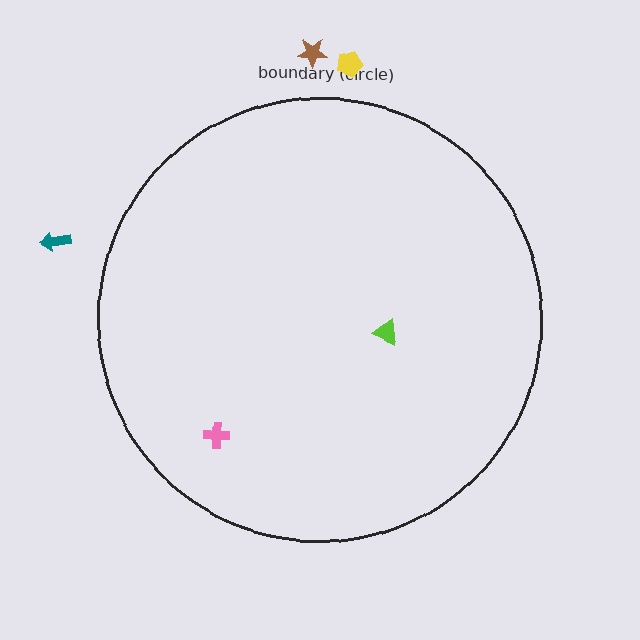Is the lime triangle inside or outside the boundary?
Inside.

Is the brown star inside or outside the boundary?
Outside.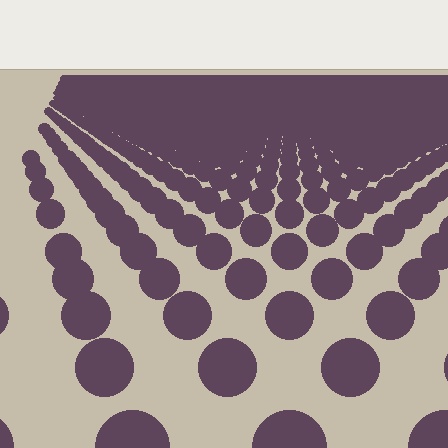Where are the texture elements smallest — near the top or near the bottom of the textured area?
Near the top.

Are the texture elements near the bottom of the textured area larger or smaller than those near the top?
Larger. Near the bottom, elements are closer to the viewer and appear at a bigger on-screen size.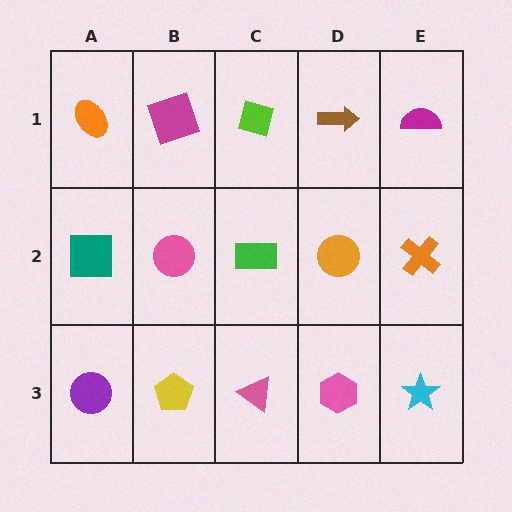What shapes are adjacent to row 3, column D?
An orange circle (row 2, column D), a pink triangle (row 3, column C), a cyan star (row 3, column E).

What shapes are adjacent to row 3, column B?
A pink circle (row 2, column B), a purple circle (row 3, column A), a pink triangle (row 3, column C).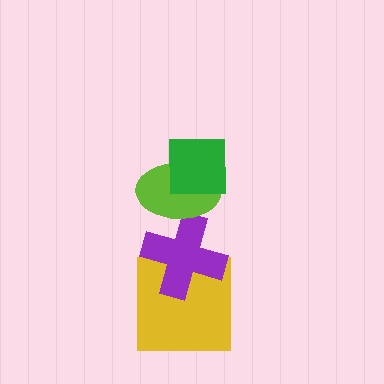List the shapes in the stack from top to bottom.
From top to bottom: the green square, the lime ellipse, the purple cross, the yellow square.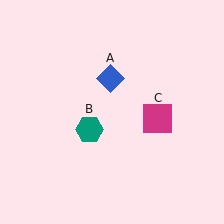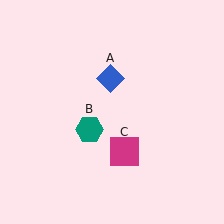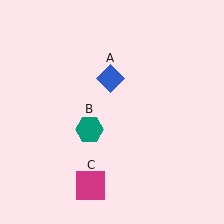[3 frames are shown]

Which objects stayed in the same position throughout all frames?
Blue diamond (object A) and teal hexagon (object B) remained stationary.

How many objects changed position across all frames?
1 object changed position: magenta square (object C).